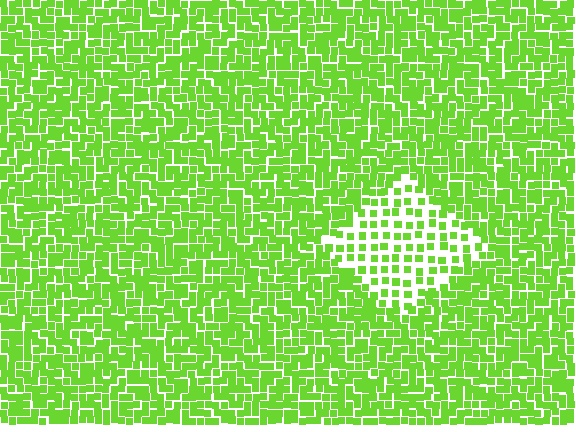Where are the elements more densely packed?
The elements are more densely packed outside the diamond boundary.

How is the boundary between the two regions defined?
The boundary is defined by a change in element density (approximately 2.1x ratio). All elements are the same color, size, and shape.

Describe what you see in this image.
The image contains small lime elements arranged at two different densities. A diamond-shaped region is visible where the elements are less densely packed than the surrounding area.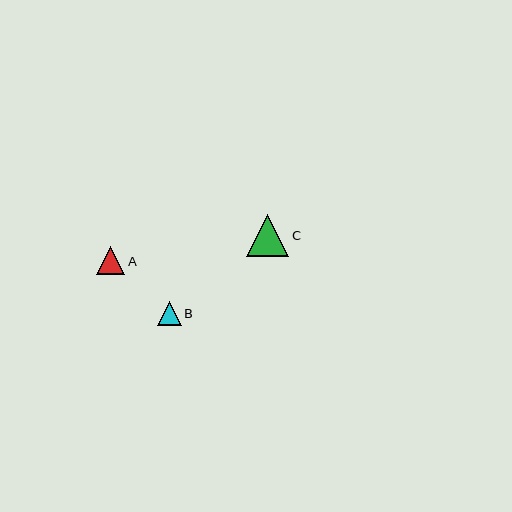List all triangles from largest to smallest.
From largest to smallest: C, A, B.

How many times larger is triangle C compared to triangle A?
Triangle C is approximately 1.5 times the size of triangle A.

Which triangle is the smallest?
Triangle B is the smallest with a size of approximately 24 pixels.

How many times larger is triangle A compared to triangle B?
Triangle A is approximately 1.2 times the size of triangle B.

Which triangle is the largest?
Triangle C is the largest with a size of approximately 42 pixels.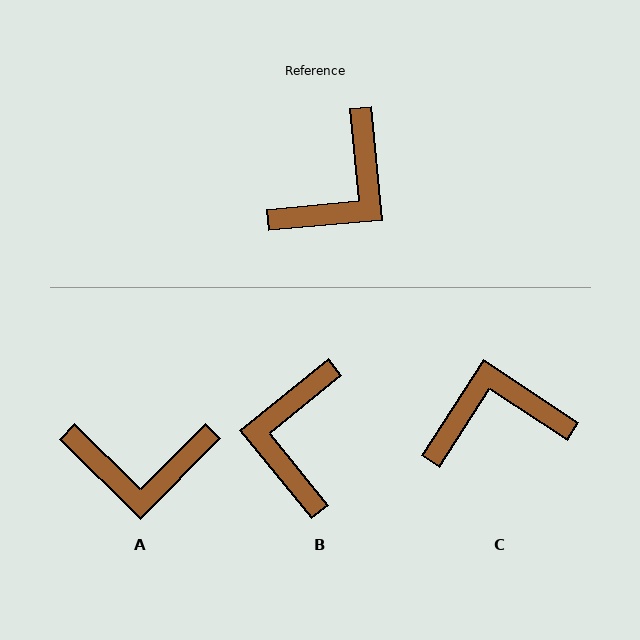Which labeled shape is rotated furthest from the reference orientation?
B, about 146 degrees away.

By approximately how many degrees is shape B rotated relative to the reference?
Approximately 146 degrees clockwise.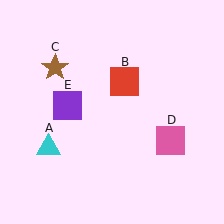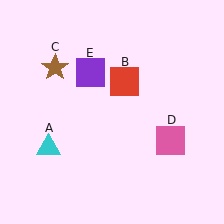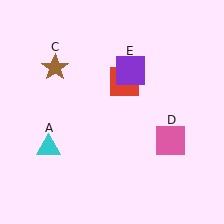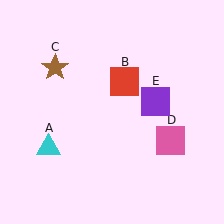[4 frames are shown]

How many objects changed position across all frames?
1 object changed position: purple square (object E).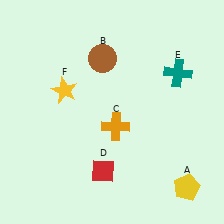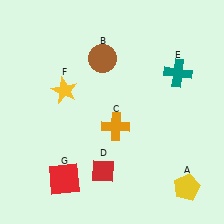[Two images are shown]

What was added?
A red square (G) was added in Image 2.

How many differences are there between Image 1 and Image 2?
There is 1 difference between the two images.